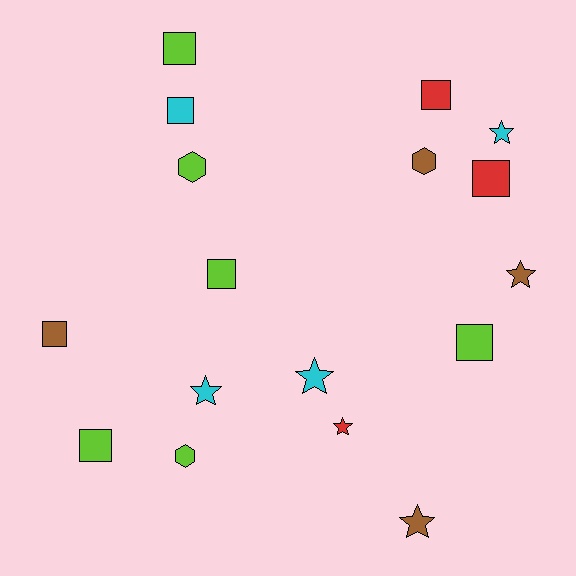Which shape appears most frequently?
Square, with 8 objects.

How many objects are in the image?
There are 17 objects.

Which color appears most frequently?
Lime, with 6 objects.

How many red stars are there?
There is 1 red star.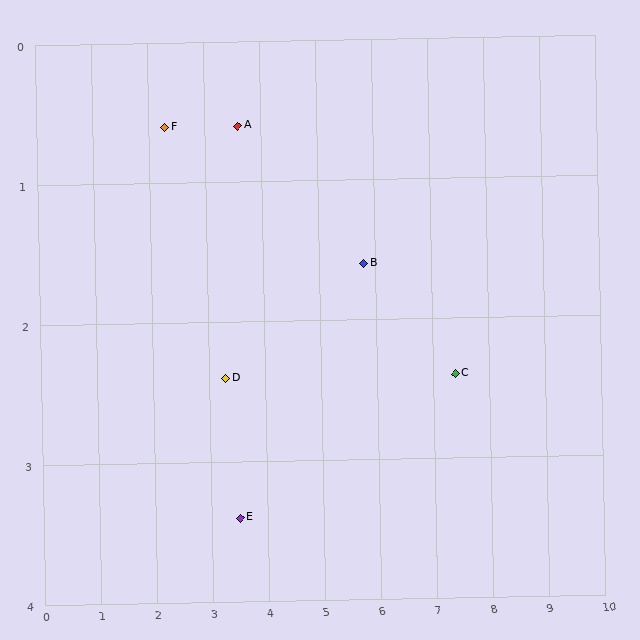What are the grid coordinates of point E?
Point E is at approximately (3.5, 3.4).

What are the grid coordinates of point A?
Point A is at approximately (3.6, 0.6).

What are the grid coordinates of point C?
Point C is at approximately (7.4, 2.4).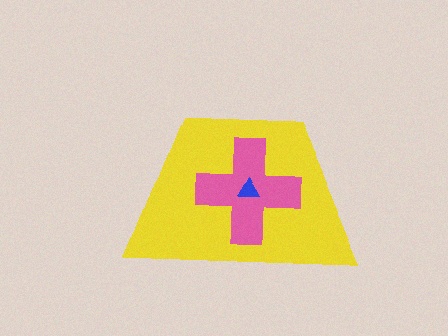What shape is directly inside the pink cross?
The blue triangle.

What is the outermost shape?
The yellow trapezoid.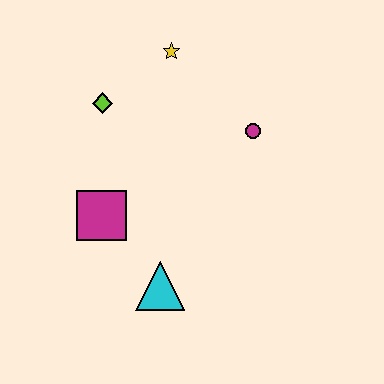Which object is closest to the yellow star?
The lime diamond is closest to the yellow star.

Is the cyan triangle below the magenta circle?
Yes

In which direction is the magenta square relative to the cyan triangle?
The magenta square is above the cyan triangle.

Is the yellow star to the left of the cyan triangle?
No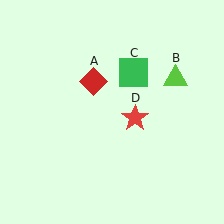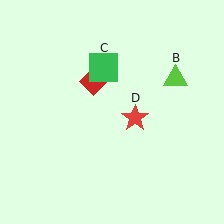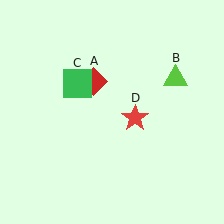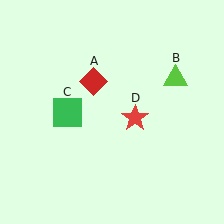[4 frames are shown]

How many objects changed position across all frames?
1 object changed position: green square (object C).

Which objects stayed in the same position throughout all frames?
Red diamond (object A) and lime triangle (object B) and red star (object D) remained stationary.